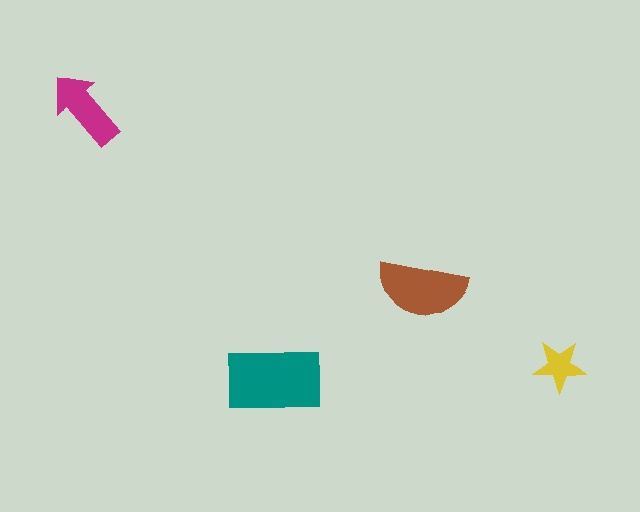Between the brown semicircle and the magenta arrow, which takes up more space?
The brown semicircle.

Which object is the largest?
The teal rectangle.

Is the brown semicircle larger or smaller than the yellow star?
Larger.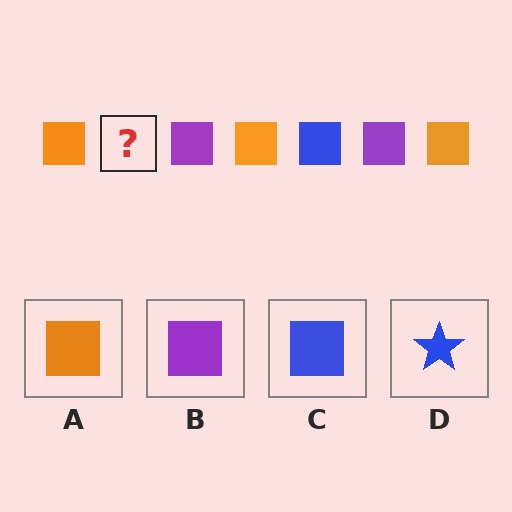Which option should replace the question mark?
Option C.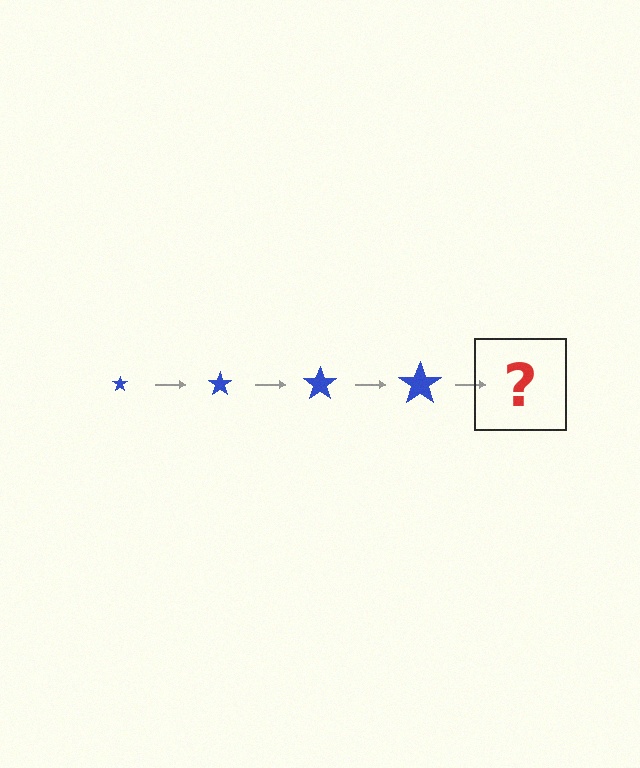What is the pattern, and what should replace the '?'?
The pattern is that the star gets progressively larger each step. The '?' should be a blue star, larger than the previous one.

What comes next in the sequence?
The next element should be a blue star, larger than the previous one.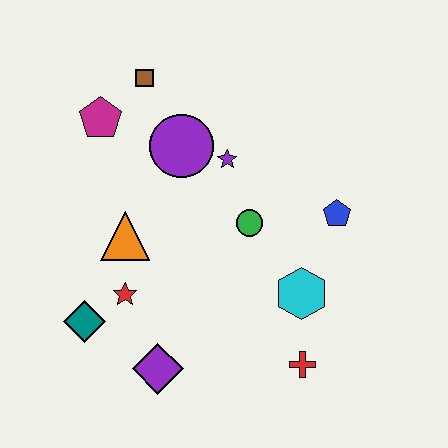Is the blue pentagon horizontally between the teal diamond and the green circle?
No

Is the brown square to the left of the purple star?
Yes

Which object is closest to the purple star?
The purple circle is closest to the purple star.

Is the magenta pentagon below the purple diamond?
No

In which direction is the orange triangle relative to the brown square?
The orange triangle is below the brown square.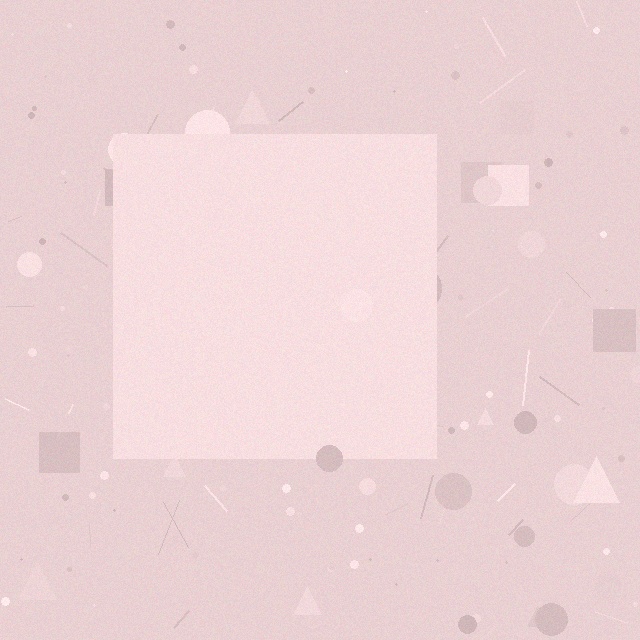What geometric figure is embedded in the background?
A square is embedded in the background.